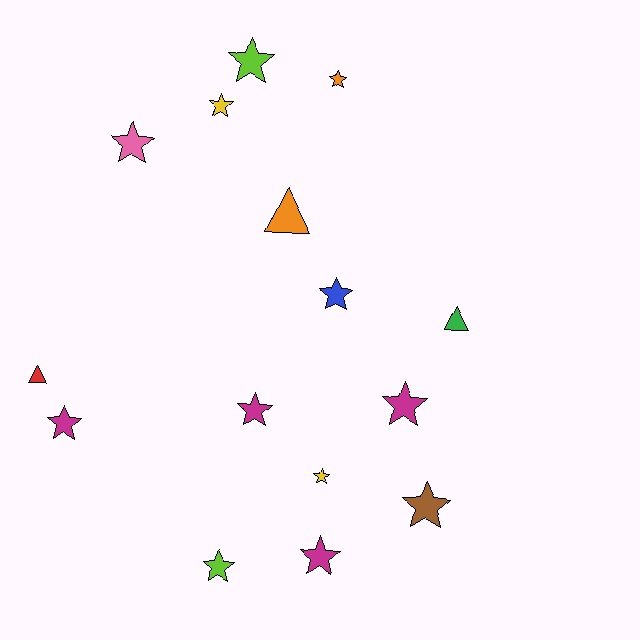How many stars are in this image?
There are 12 stars.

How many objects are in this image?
There are 15 objects.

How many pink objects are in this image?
There is 1 pink object.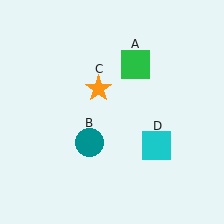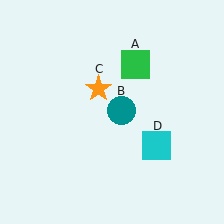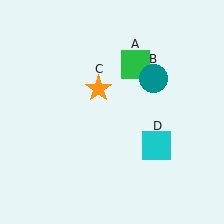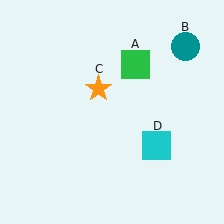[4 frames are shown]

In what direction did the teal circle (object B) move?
The teal circle (object B) moved up and to the right.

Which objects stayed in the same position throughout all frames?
Green square (object A) and orange star (object C) and cyan square (object D) remained stationary.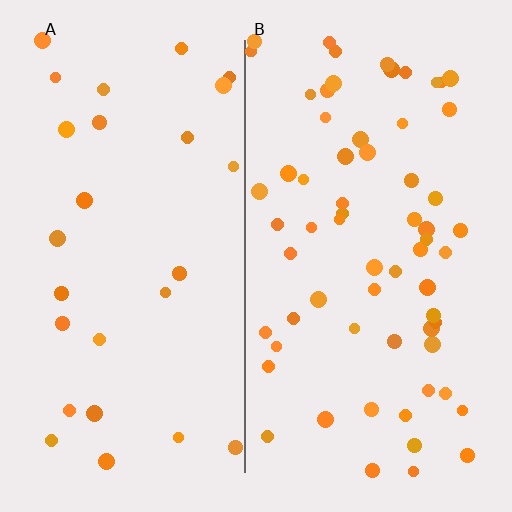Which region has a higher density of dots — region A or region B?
B (the right).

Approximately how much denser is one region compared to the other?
Approximately 2.5× — region B over region A.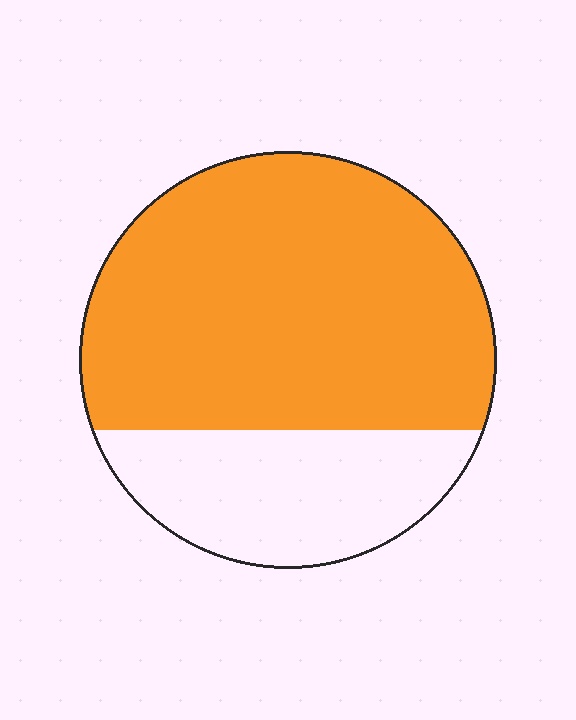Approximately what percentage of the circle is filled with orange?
Approximately 70%.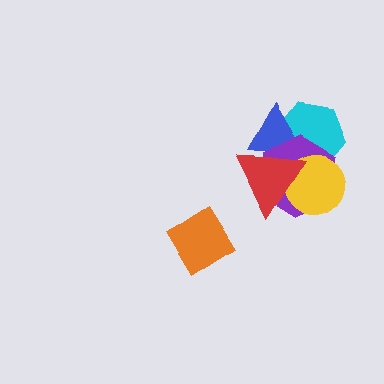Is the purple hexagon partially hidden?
Yes, it is partially covered by another shape.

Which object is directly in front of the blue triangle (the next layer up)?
The purple hexagon is directly in front of the blue triangle.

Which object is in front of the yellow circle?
The red triangle is in front of the yellow circle.